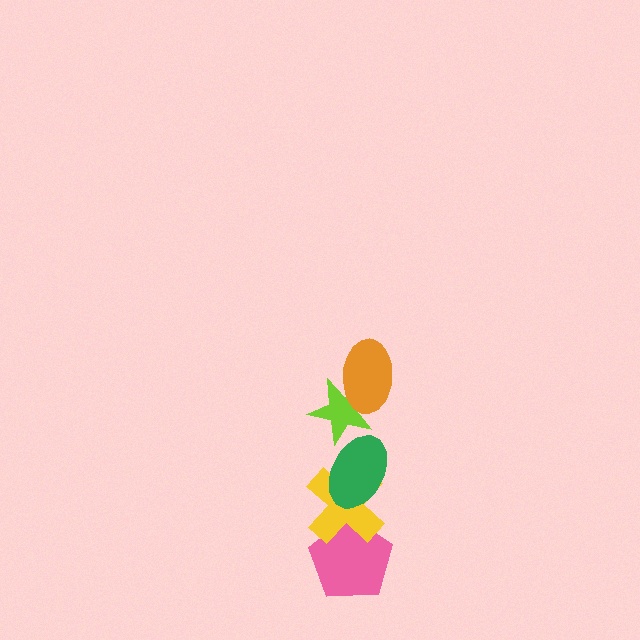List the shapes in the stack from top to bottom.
From top to bottom: the orange ellipse, the lime star, the green ellipse, the yellow cross, the pink pentagon.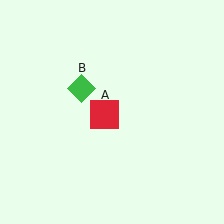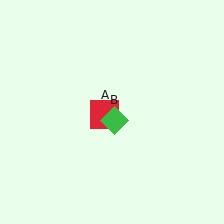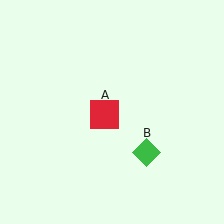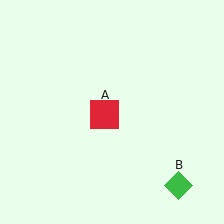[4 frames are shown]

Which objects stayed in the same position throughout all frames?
Red square (object A) remained stationary.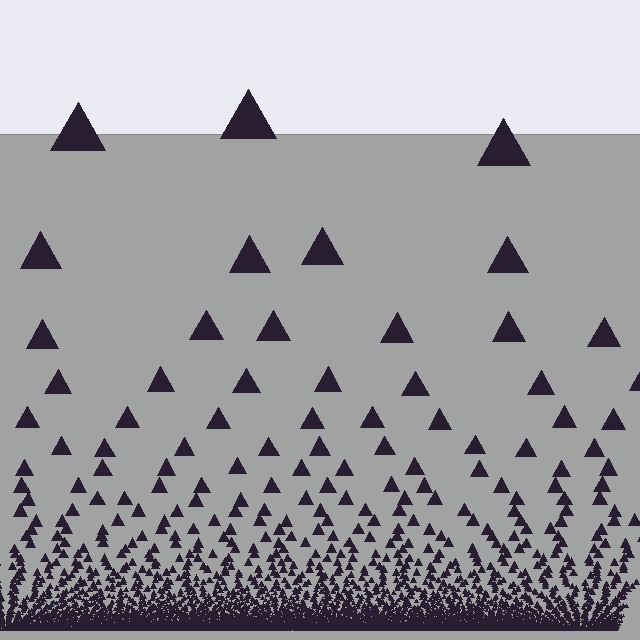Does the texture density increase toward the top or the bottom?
Density increases toward the bottom.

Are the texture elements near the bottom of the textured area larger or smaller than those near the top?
Smaller. The gradient is inverted — elements near the bottom are smaller and denser.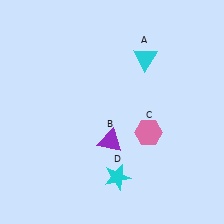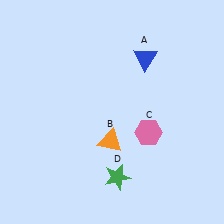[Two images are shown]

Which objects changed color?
A changed from cyan to blue. B changed from purple to orange. D changed from cyan to green.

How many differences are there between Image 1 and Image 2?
There are 3 differences between the two images.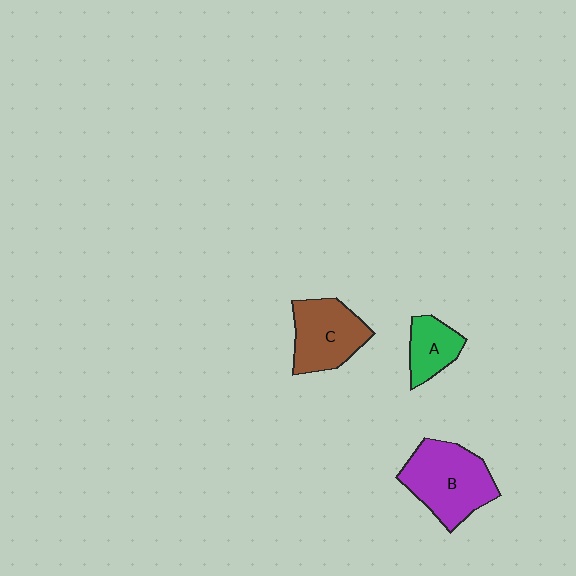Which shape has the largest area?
Shape B (purple).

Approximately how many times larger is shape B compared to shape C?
Approximately 1.2 times.